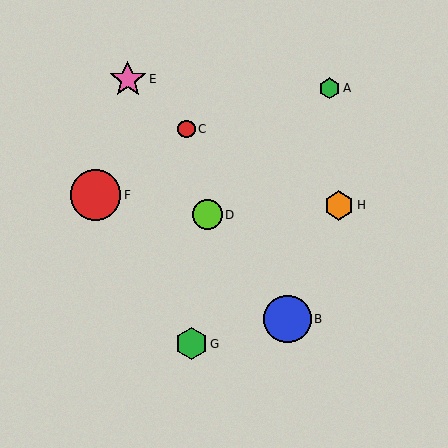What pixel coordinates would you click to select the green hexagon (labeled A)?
Click at (330, 88) to select the green hexagon A.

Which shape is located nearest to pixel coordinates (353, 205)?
The orange hexagon (labeled H) at (339, 205) is nearest to that location.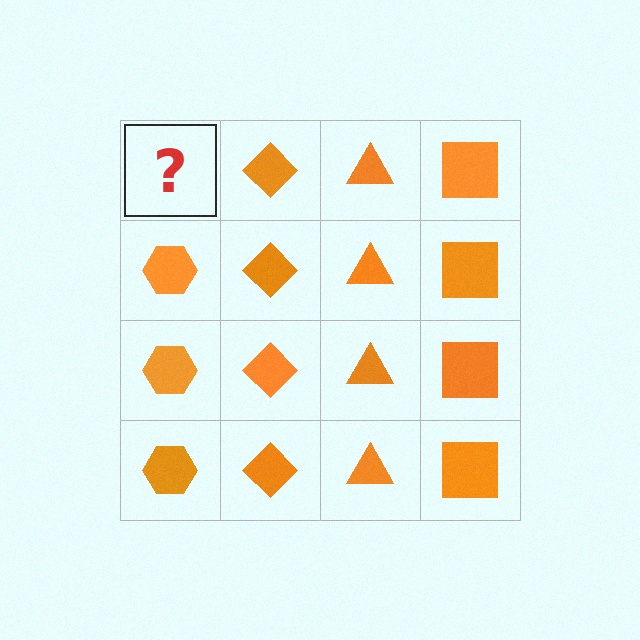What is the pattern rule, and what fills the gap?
The rule is that each column has a consistent shape. The gap should be filled with an orange hexagon.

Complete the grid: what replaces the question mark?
The question mark should be replaced with an orange hexagon.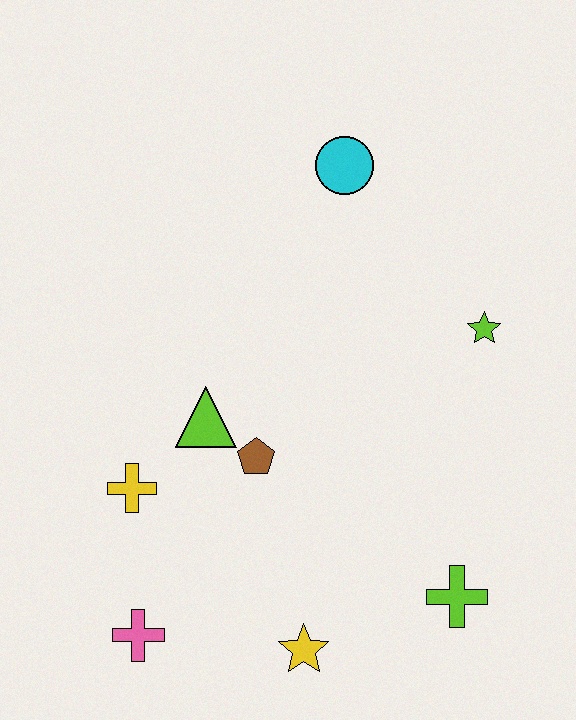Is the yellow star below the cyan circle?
Yes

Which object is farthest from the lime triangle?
The lime cross is farthest from the lime triangle.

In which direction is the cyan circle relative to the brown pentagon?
The cyan circle is above the brown pentagon.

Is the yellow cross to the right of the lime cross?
No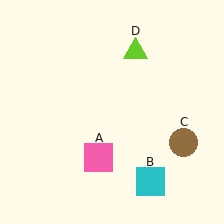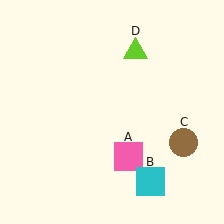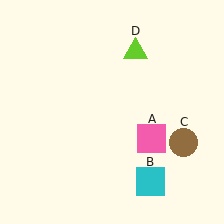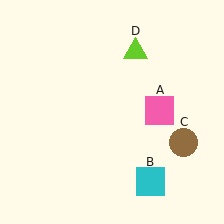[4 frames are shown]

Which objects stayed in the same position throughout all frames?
Cyan square (object B) and brown circle (object C) and lime triangle (object D) remained stationary.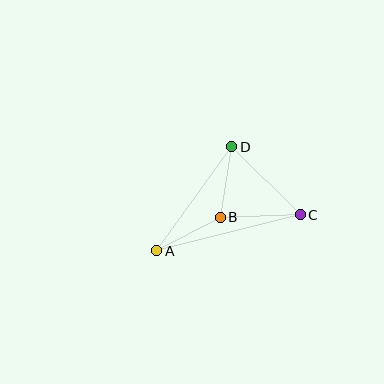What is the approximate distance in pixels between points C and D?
The distance between C and D is approximately 97 pixels.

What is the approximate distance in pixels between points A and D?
The distance between A and D is approximately 128 pixels.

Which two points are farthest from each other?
Points A and C are farthest from each other.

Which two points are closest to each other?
Points B and D are closest to each other.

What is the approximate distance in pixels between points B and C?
The distance between B and C is approximately 80 pixels.